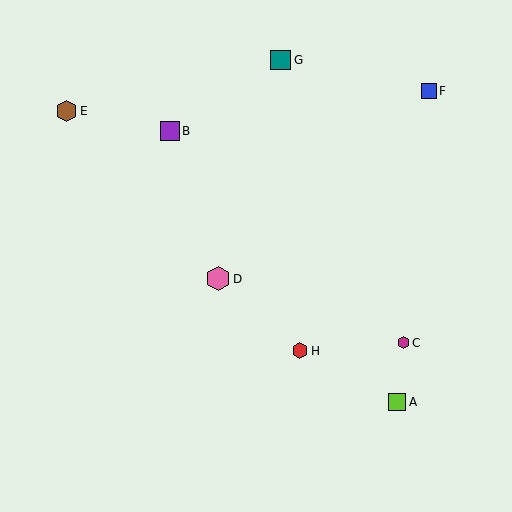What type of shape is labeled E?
Shape E is a brown hexagon.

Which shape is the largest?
The pink hexagon (labeled D) is the largest.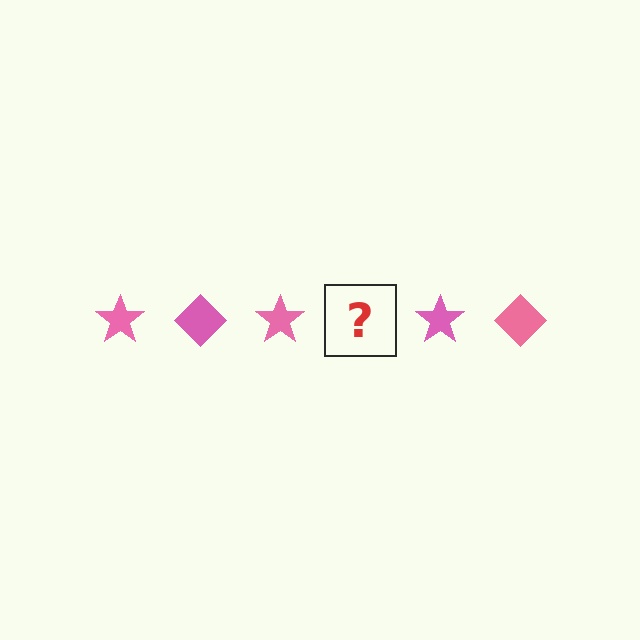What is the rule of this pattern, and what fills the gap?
The rule is that the pattern cycles through star, diamond shapes in pink. The gap should be filled with a pink diamond.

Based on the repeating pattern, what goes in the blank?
The blank should be a pink diamond.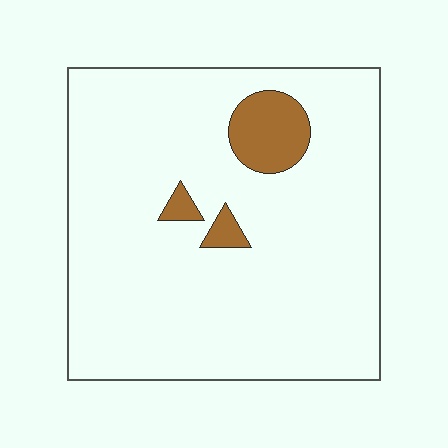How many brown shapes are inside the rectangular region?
3.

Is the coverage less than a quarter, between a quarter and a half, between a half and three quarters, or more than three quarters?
Less than a quarter.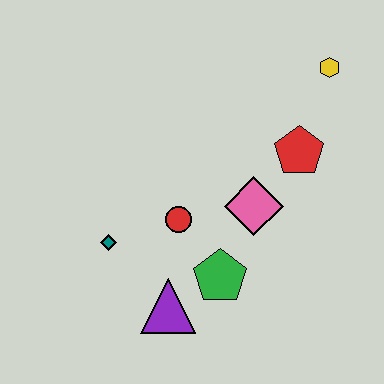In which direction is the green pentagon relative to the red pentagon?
The green pentagon is below the red pentagon.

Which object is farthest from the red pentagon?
The teal diamond is farthest from the red pentagon.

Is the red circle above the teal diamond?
Yes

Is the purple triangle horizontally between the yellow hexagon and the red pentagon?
No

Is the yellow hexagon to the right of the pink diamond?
Yes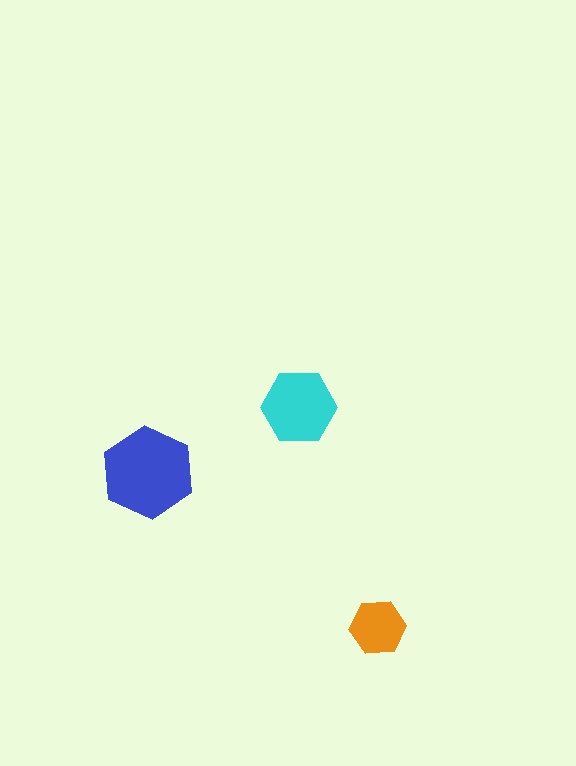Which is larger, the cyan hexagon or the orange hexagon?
The cyan one.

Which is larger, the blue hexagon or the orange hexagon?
The blue one.